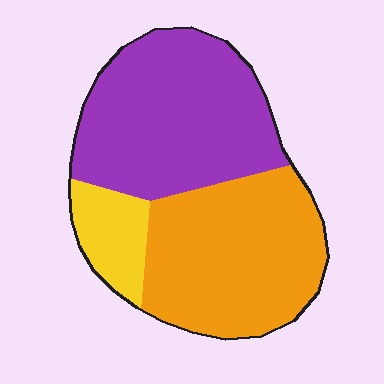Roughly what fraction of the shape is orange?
Orange takes up between a third and a half of the shape.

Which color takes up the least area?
Yellow, at roughly 10%.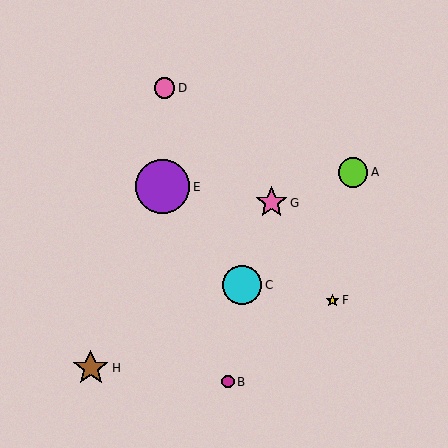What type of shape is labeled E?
Shape E is a purple circle.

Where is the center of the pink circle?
The center of the pink circle is at (164, 88).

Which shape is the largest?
The purple circle (labeled E) is the largest.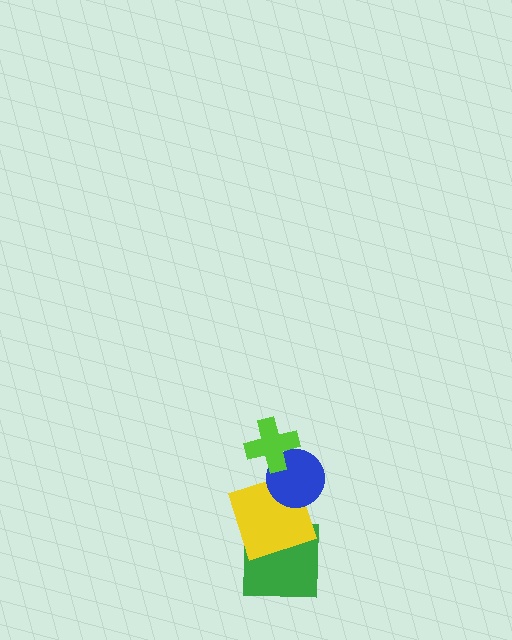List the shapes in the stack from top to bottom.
From top to bottom: the lime cross, the blue circle, the yellow square, the green square.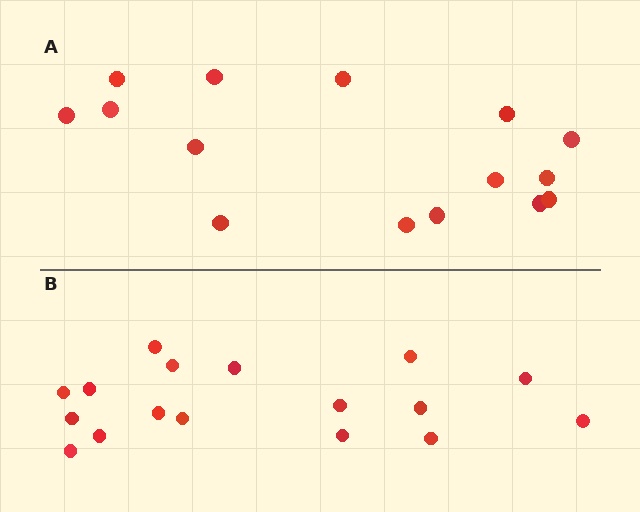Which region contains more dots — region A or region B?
Region B (the bottom region) has more dots.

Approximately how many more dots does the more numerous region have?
Region B has just a few more — roughly 2 or 3 more dots than region A.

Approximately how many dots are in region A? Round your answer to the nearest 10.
About 20 dots. (The exact count is 15, which rounds to 20.)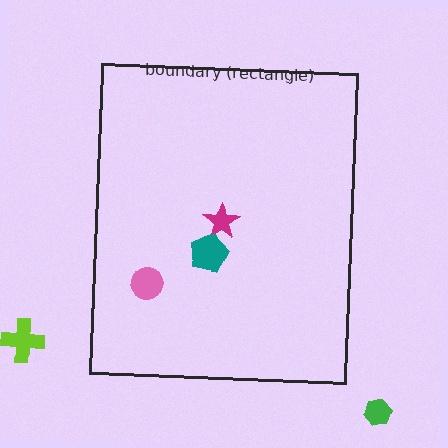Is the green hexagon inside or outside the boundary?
Outside.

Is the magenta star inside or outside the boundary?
Inside.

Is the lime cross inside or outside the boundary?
Outside.